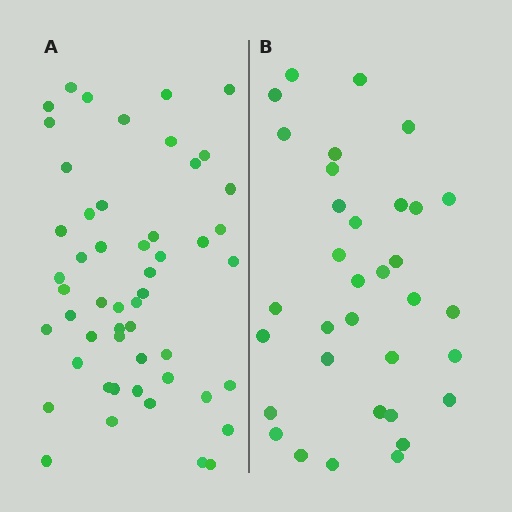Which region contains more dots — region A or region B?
Region A (the left region) has more dots.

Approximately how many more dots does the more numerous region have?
Region A has approximately 20 more dots than region B.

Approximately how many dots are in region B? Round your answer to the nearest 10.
About 30 dots. (The exact count is 34, which rounds to 30.)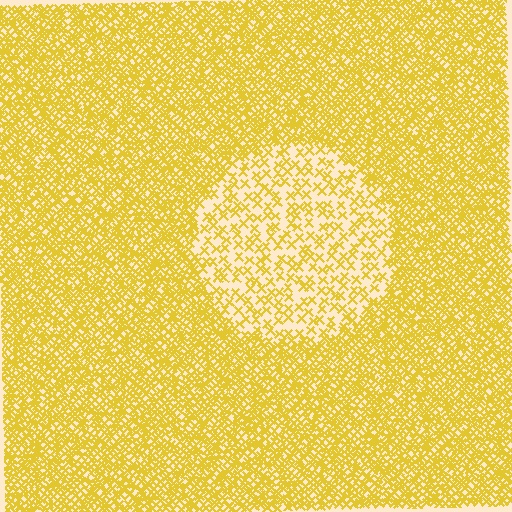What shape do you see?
I see a circle.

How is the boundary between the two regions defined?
The boundary is defined by a change in element density (approximately 2.5x ratio). All elements are the same color, size, and shape.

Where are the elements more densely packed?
The elements are more densely packed outside the circle boundary.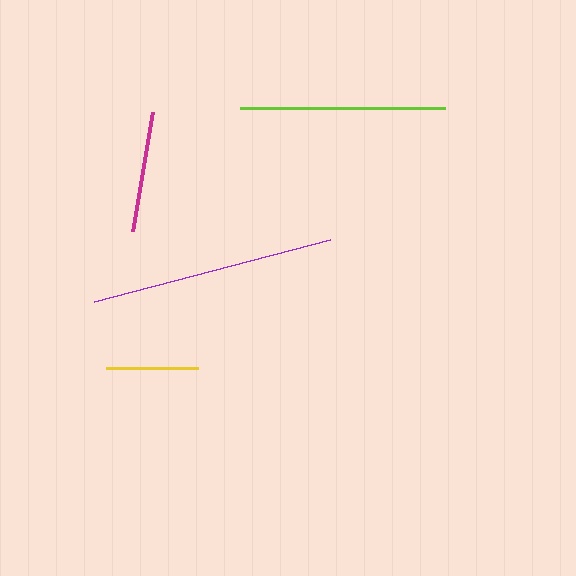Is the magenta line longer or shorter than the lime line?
The lime line is longer than the magenta line.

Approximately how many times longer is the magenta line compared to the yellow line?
The magenta line is approximately 1.3 times the length of the yellow line.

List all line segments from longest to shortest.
From longest to shortest: purple, lime, magenta, yellow.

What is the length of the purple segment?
The purple segment is approximately 245 pixels long.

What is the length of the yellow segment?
The yellow segment is approximately 91 pixels long.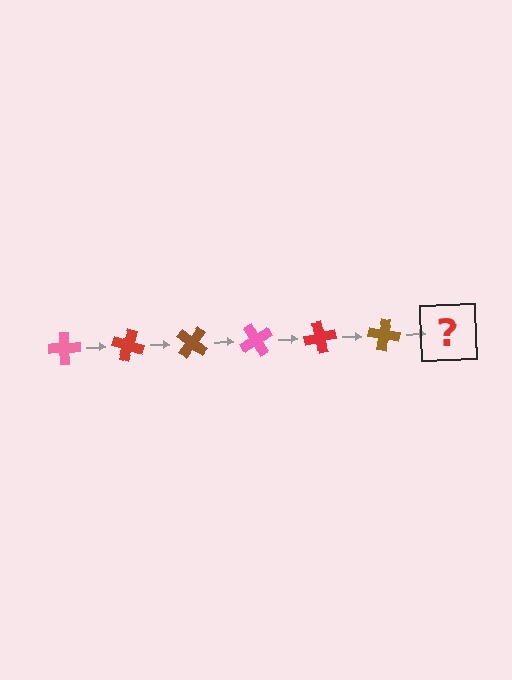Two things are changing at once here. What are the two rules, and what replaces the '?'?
The two rules are that it rotates 20 degrees each step and the color cycles through pink, red, and brown. The '?' should be a pink cross, rotated 120 degrees from the start.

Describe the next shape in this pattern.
It should be a pink cross, rotated 120 degrees from the start.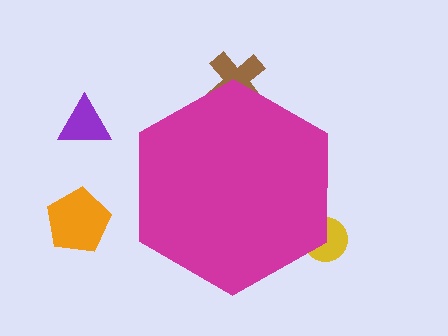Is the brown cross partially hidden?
Yes, the brown cross is partially hidden behind the magenta hexagon.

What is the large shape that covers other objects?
A magenta hexagon.